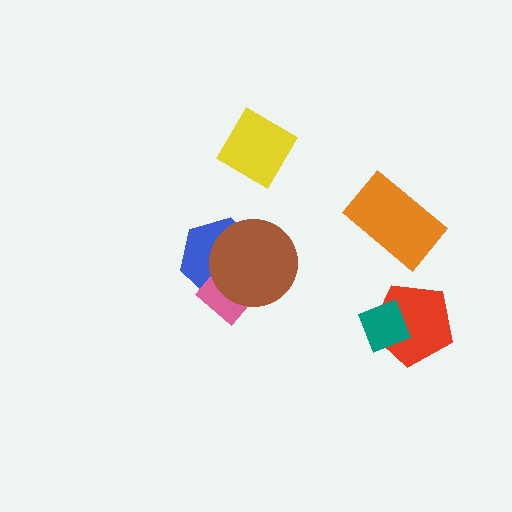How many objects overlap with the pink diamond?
2 objects overlap with the pink diamond.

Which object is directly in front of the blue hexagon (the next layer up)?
The pink diamond is directly in front of the blue hexagon.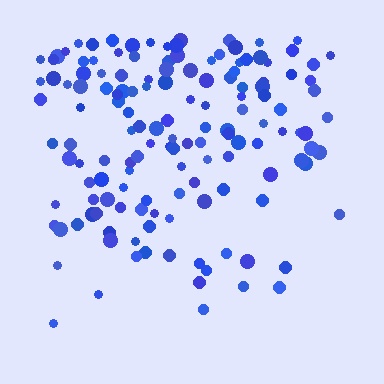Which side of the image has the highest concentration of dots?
The top.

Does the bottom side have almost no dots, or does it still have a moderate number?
Still a moderate number, just noticeably fewer than the top.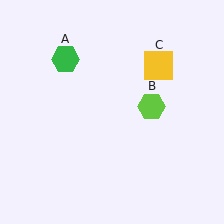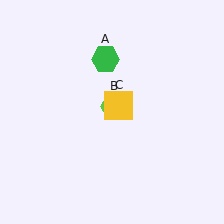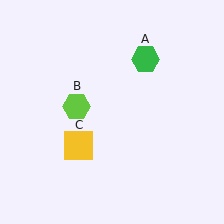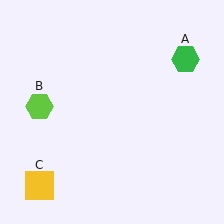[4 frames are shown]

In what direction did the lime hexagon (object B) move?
The lime hexagon (object B) moved left.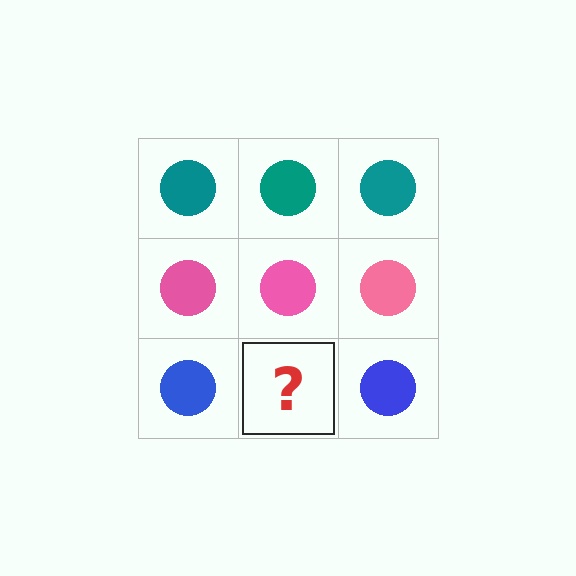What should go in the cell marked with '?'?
The missing cell should contain a blue circle.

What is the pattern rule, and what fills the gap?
The rule is that each row has a consistent color. The gap should be filled with a blue circle.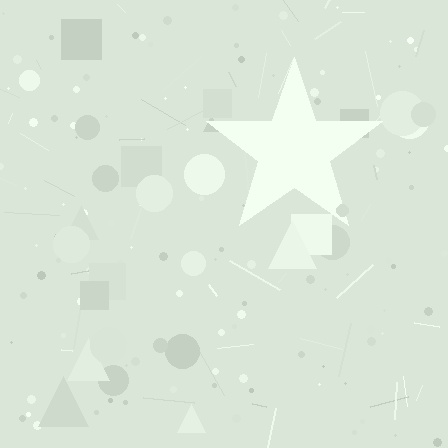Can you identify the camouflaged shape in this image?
The camouflaged shape is a star.